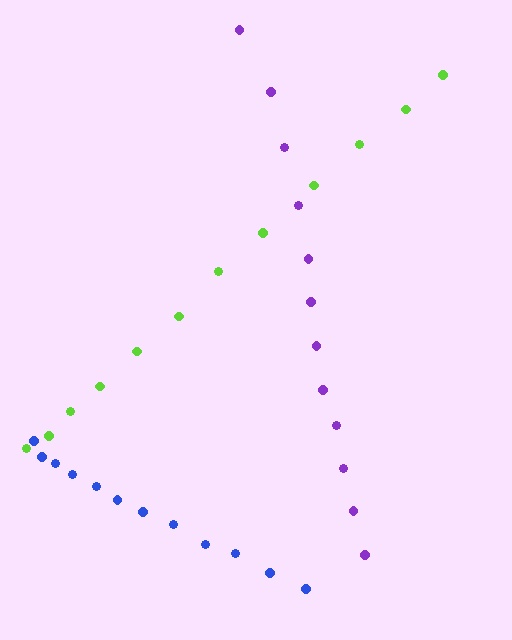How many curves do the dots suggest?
There are 3 distinct paths.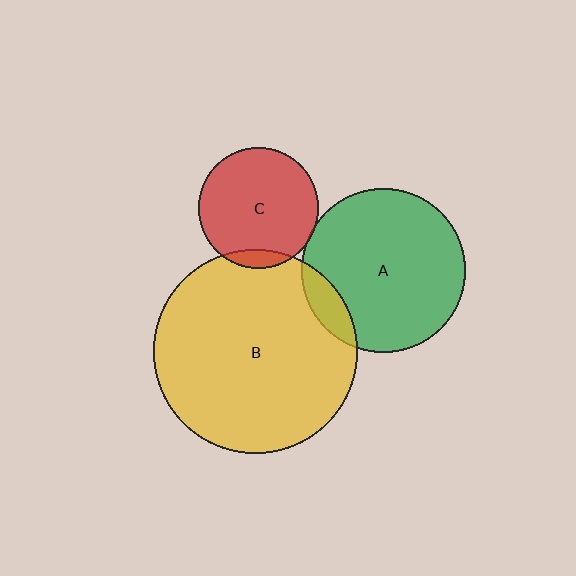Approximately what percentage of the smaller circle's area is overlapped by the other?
Approximately 5%.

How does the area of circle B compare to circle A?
Approximately 1.5 times.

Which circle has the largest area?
Circle B (yellow).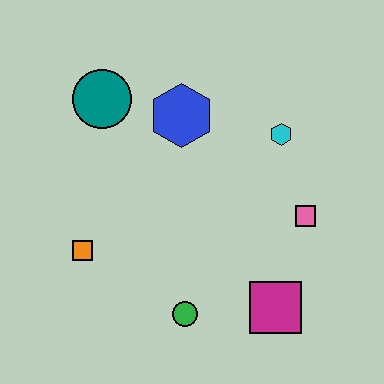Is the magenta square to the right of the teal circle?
Yes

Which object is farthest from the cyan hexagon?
The orange square is farthest from the cyan hexagon.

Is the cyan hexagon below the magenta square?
No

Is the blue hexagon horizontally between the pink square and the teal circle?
Yes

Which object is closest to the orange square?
The green circle is closest to the orange square.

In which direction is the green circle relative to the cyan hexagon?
The green circle is below the cyan hexagon.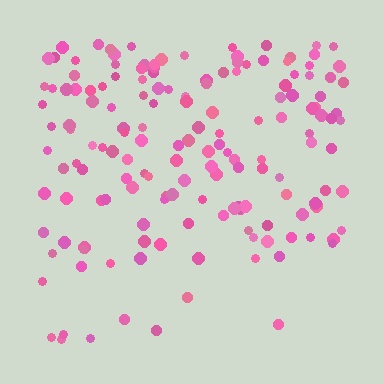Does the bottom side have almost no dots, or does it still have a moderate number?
Still a moderate number, just noticeably fewer than the top.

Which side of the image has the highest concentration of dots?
The top.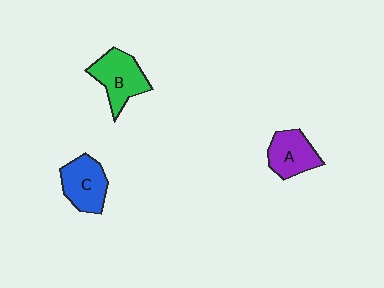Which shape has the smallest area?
Shape A (purple).